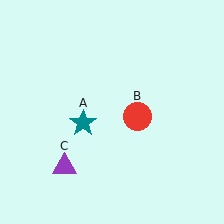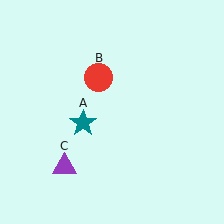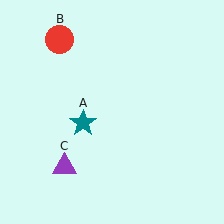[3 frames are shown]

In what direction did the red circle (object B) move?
The red circle (object B) moved up and to the left.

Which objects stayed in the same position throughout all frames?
Teal star (object A) and purple triangle (object C) remained stationary.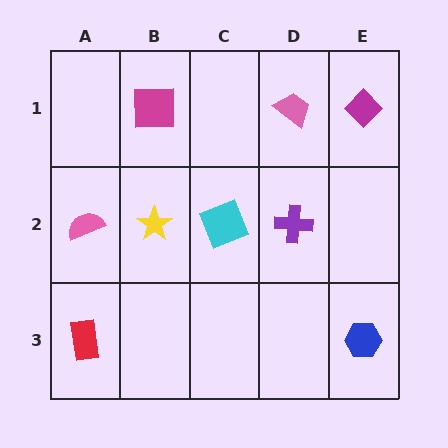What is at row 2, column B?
A yellow star.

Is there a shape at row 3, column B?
No, that cell is empty.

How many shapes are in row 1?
3 shapes.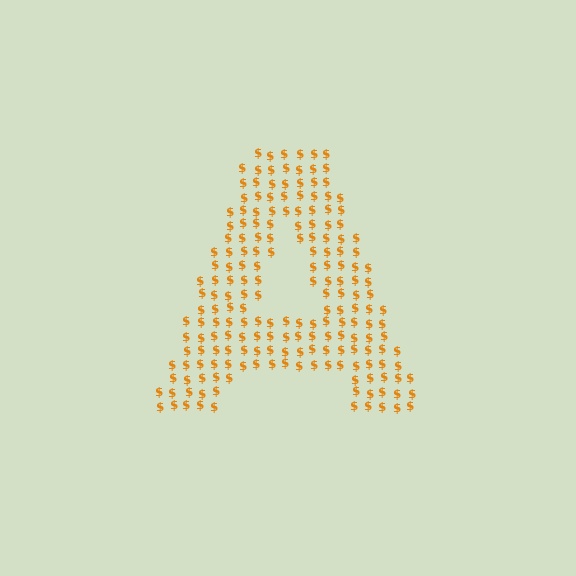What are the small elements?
The small elements are dollar signs.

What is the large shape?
The large shape is the letter A.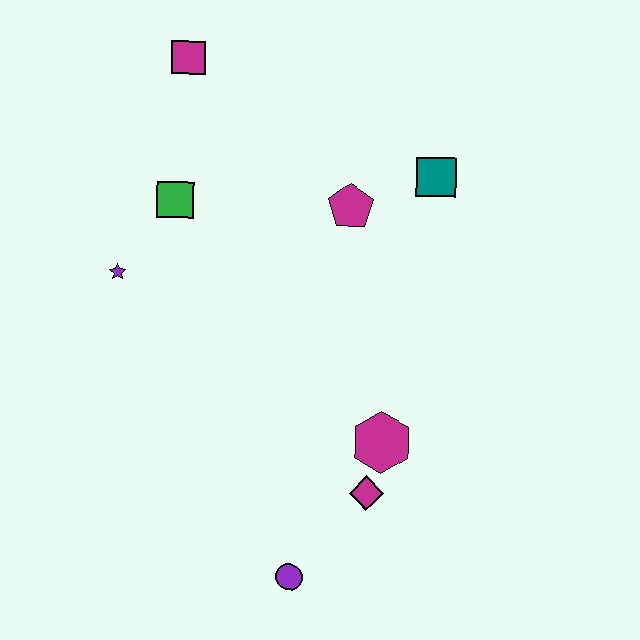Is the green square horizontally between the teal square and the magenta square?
No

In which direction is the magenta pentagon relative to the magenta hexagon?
The magenta pentagon is above the magenta hexagon.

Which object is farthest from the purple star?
The purple circle is farthest from the purple star.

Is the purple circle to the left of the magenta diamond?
Yes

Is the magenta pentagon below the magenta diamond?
No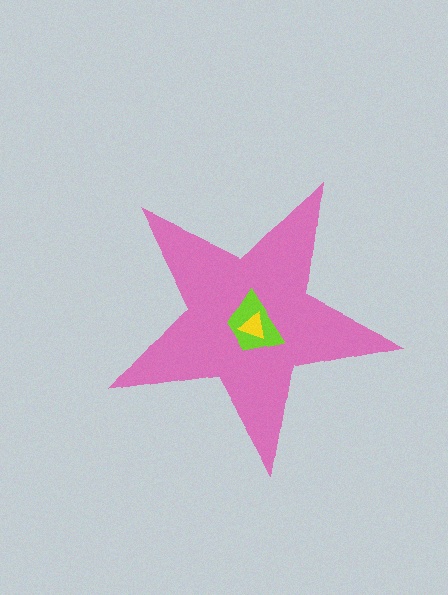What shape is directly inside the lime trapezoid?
The yellow triangle.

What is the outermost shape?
The pink star.